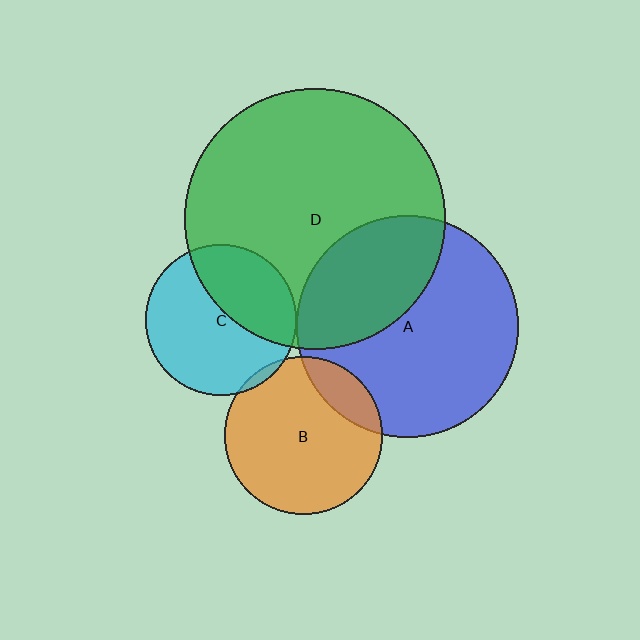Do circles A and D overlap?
Yes.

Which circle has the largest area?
Circle D (green).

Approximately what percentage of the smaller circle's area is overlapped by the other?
Approximately 35%.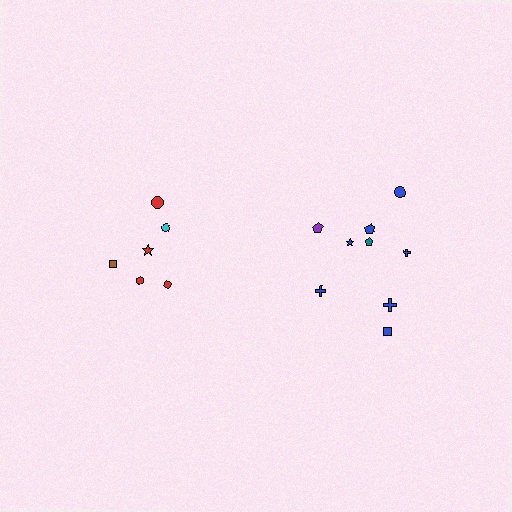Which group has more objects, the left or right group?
The right group.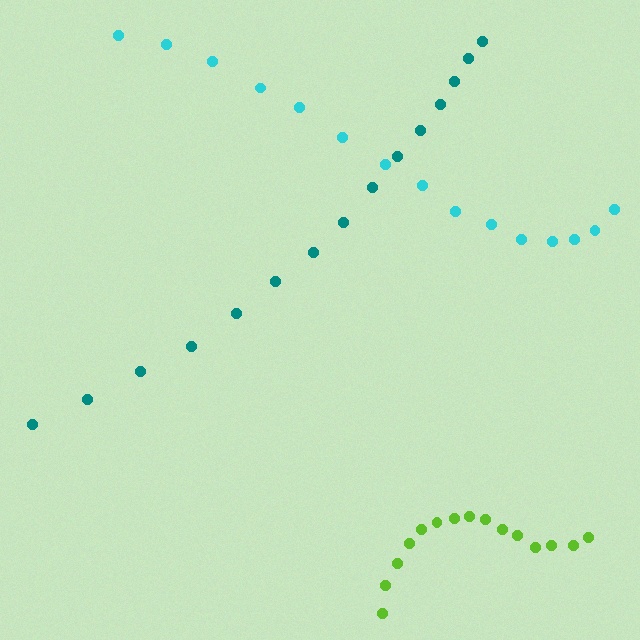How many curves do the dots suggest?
There are 3 distinct paths.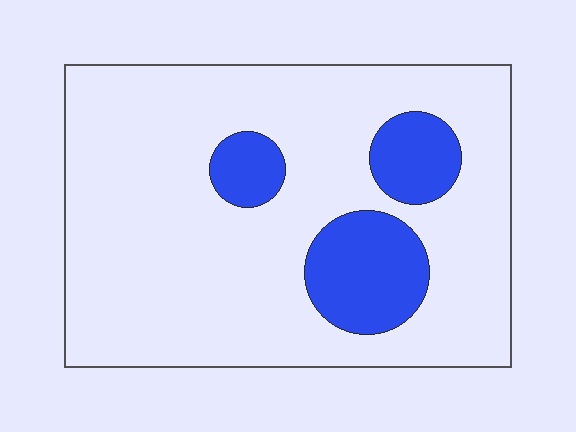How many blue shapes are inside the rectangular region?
3.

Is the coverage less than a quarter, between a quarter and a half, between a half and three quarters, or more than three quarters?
Less than a quarter.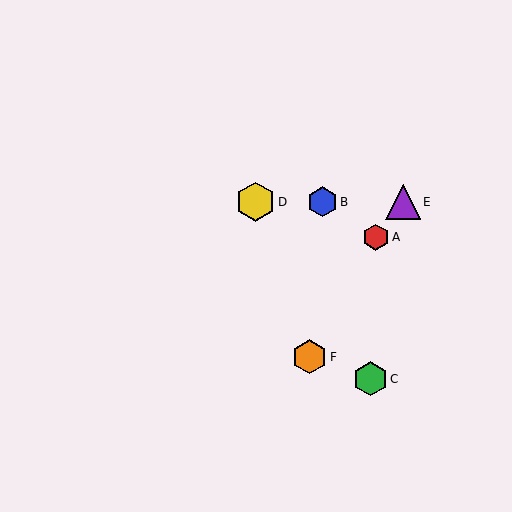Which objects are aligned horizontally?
Objects B, D, E are aligned horizontally.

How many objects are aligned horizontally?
3 objects (B, D, E) are aligned horizontally.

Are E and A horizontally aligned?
No, E is at y≈202 and A is at y≈237.